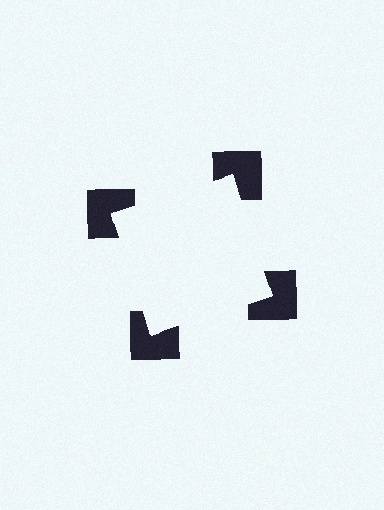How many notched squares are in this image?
There are 4 — one at each vertex of the illusory square.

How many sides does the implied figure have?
4 sides.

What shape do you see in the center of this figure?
An illusory square — its edges are inferred from the aligned wedge cuts in the notched squares, not physically drawn.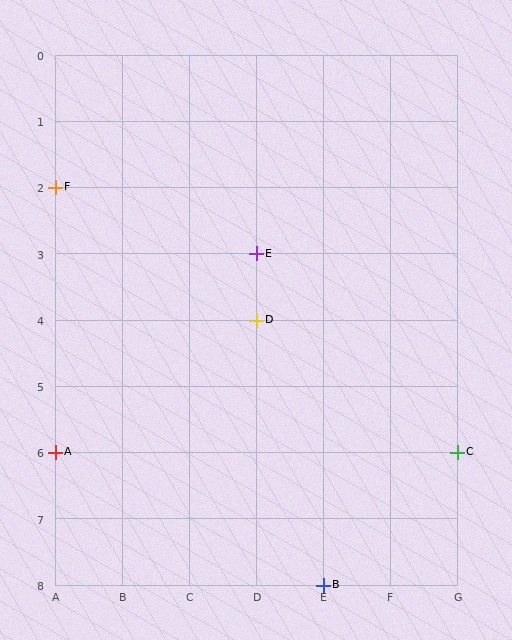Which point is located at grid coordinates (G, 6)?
Point C is at (G, 6).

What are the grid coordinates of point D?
Point D is at grid coordinates (D, 4).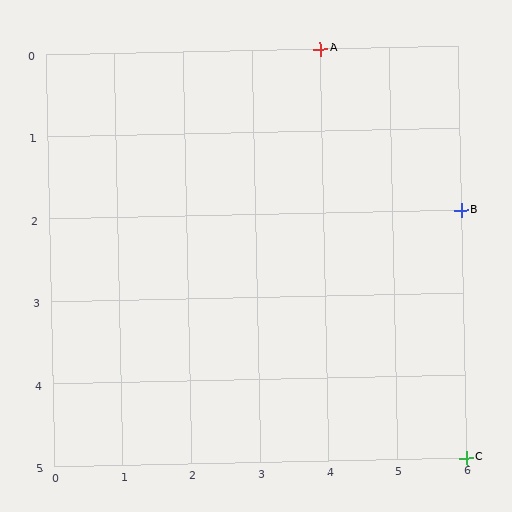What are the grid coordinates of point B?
Point B is at grid coordinates (6, 2).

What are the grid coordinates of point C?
Point C is at grid coordinates (6, 5).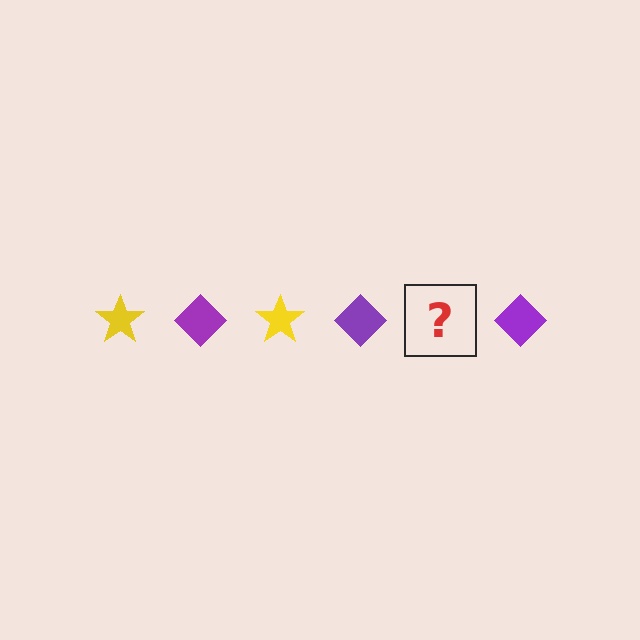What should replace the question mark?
The question mark should be replaced with a yellow star.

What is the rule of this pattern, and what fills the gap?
The rule is that the pattern alternates between yellow star and purple diamond. The gap should be filled with a yellow star.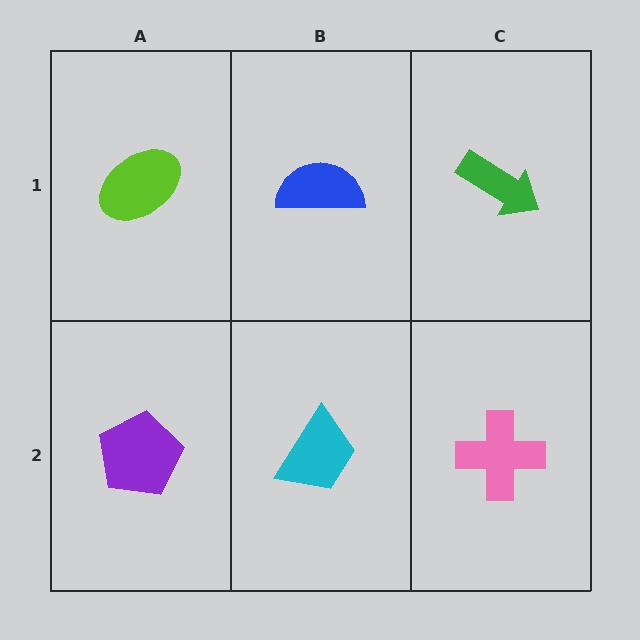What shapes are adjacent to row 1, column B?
A cyan trapezoid (row 2, column B), a lime ellipse (row 1, column A), a green arrow (row 1, column C).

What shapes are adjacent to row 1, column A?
A purple pentagon (row 2, column A), a blue semicircle (row 1, column B).